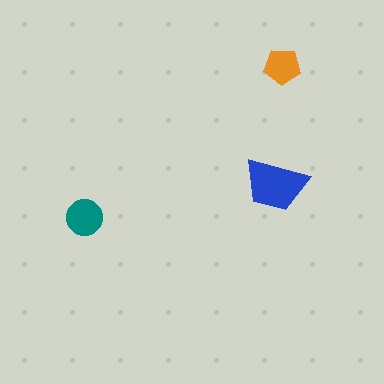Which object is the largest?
The blue trapezoid.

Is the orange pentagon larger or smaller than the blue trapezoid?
Smaller.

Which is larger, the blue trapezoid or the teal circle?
The blue trapezoid.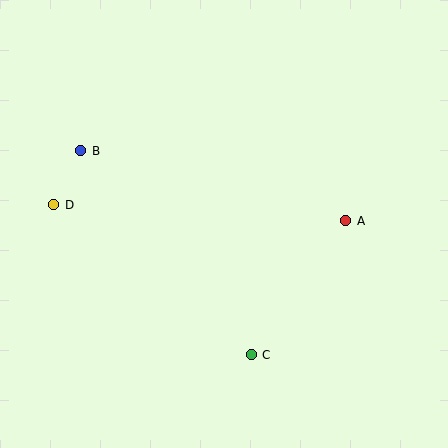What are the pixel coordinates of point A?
Point A is at (346, 221).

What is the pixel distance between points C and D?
The distance between C and D is 248 pixels.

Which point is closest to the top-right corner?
Point A is closest to the top-right corner.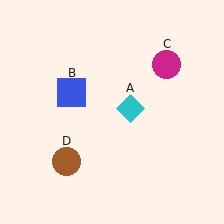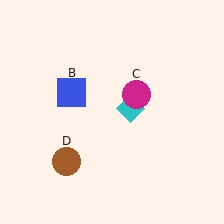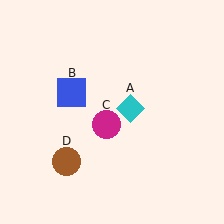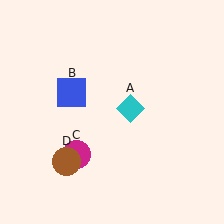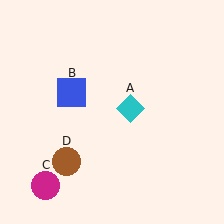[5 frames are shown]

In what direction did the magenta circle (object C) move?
The magenta circle (object C) moved down and to the left.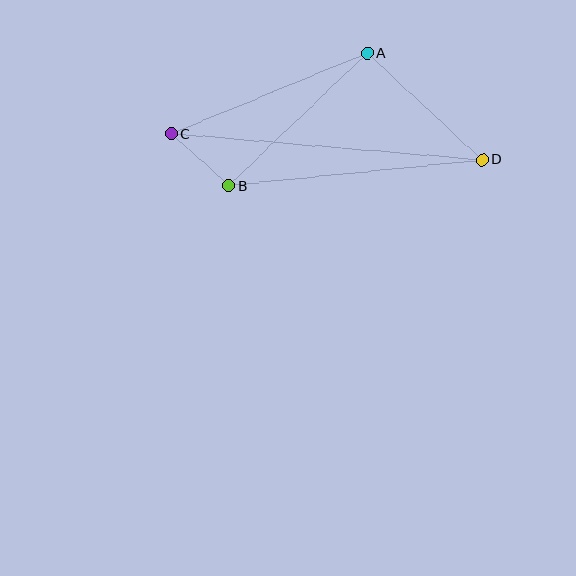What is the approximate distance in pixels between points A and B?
The distance between A and B is approximately 191 pixels.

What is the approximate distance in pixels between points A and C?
The distance between A and C is approximately 212 pixels.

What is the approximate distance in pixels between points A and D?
The distance between A and D is approximately 157 pixels.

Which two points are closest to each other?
Points B and C are closest to each other.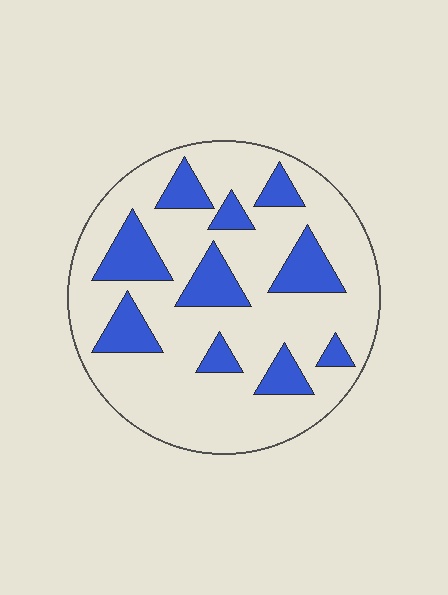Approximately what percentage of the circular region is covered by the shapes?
Approximately 25%.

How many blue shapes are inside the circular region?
10.